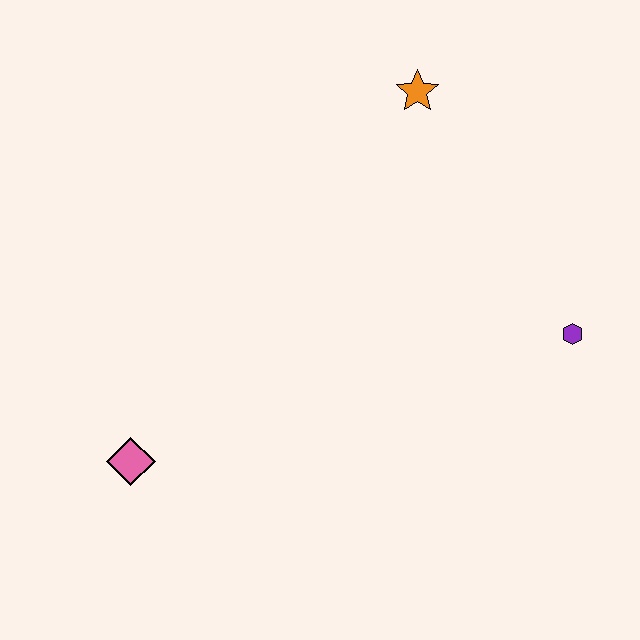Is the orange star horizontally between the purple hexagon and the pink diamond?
Yes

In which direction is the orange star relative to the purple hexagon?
The orange star is above the purple hexagon.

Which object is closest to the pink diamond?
The purple hexagon is closest to the pink diamond.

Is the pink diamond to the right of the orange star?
No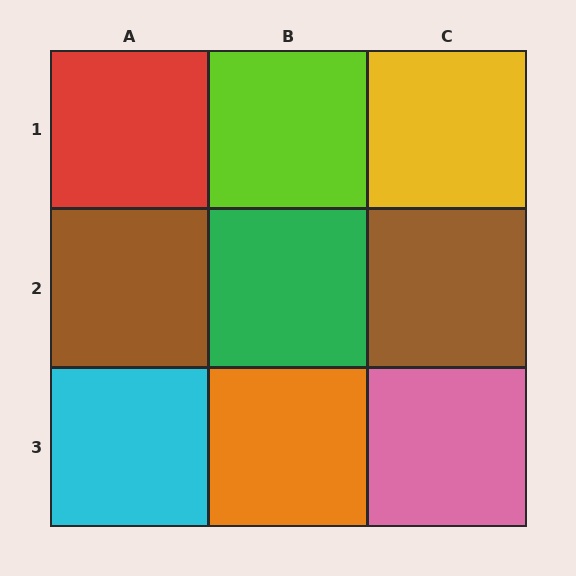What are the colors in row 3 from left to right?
Cyan, orange, pink.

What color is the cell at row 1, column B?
Lime.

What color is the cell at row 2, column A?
Brown.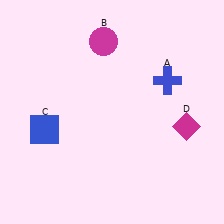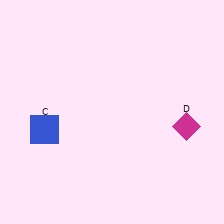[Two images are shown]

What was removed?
The blue cross (A), the magenta circle (B) were removed in Image 2.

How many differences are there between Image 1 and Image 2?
There are 2 differences between the two images.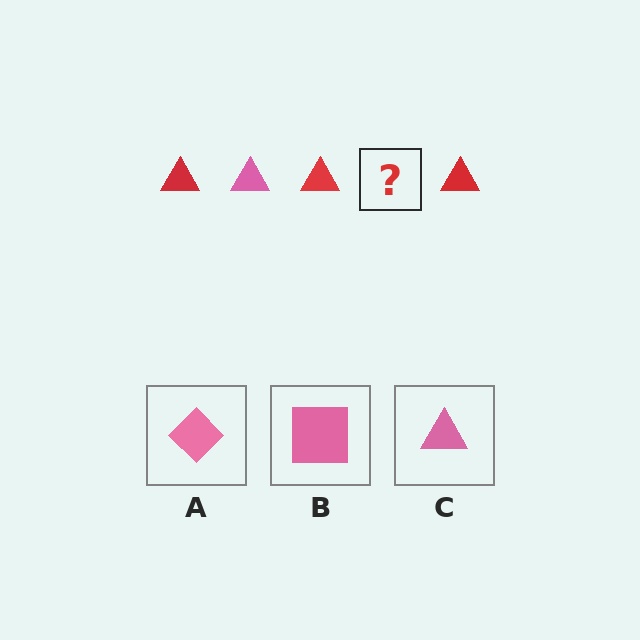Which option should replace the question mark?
Option C.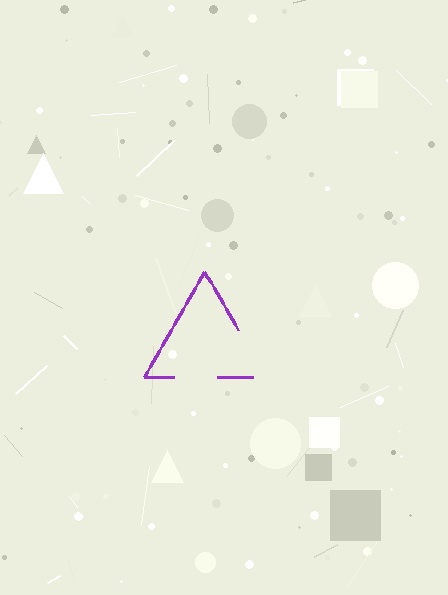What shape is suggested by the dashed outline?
The dashed outline suggests a triangle.